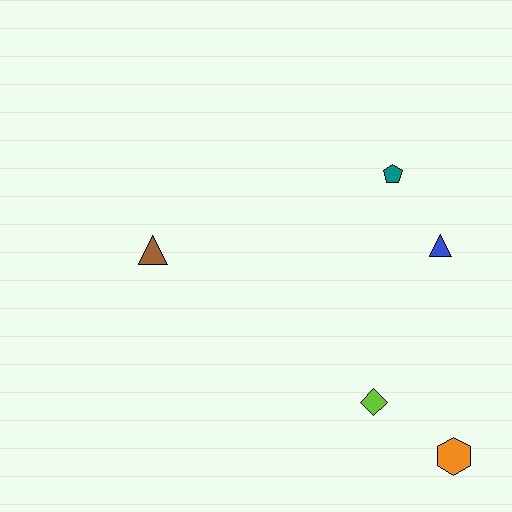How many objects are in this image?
There are 5 objects.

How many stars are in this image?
There are no stars.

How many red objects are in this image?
There are no red objects.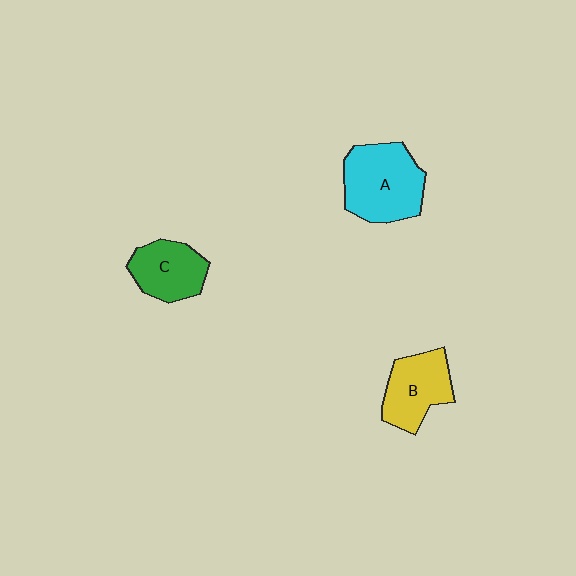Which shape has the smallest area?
Shape C (green).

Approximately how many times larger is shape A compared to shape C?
Approximately 1.5 times.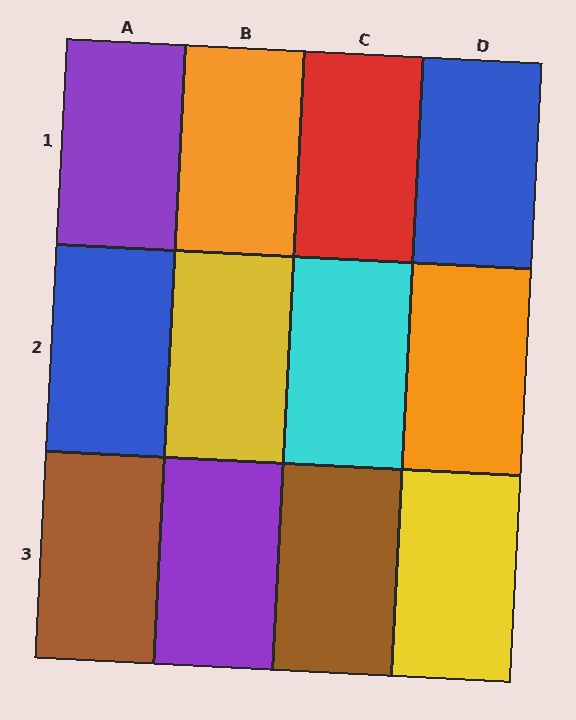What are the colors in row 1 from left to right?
Purple, orange, red, blue.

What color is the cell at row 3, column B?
Purple.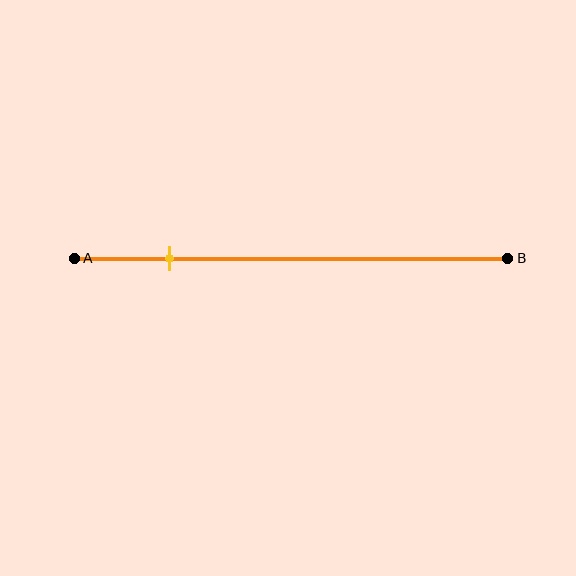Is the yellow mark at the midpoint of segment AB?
No, the mark is at about 20% from A, not at the 50% midpoint.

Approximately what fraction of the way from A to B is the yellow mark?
The yellow mark is approximately 20% of the way from A to B.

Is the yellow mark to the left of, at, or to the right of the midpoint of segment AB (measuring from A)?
The yellow mark is to the left of the midpoint of segment AB.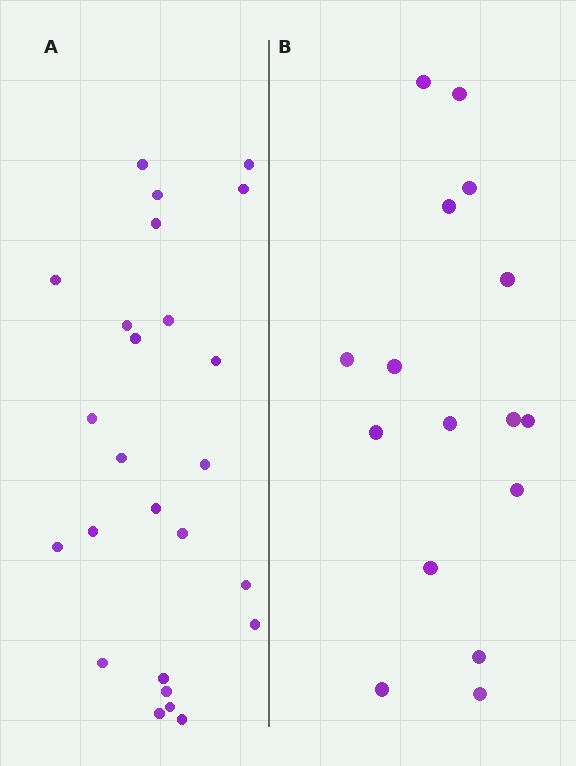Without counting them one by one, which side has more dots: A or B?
Region A (the left region) has more dots.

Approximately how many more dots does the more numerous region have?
Region A has roughly 8 or so more dots than region B.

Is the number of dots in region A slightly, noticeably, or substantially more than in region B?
Region A has substantially more. The ratio is roughly 1.6 to 1.